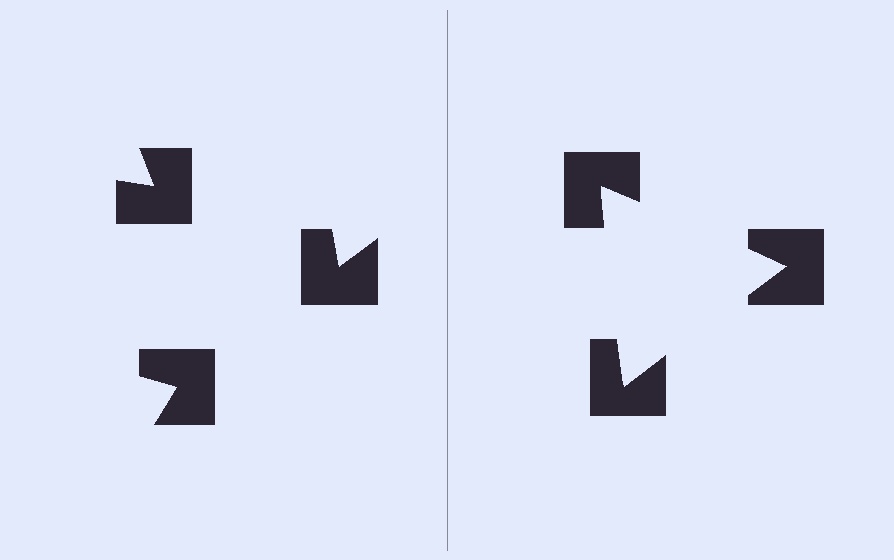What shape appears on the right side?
An illusory triangle.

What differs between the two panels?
The notched squares are positioned identically on both sides; only the wedge orientations differ. On the right they align to a triangle; on the left they are misaligned.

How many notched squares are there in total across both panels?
6 — 3 on each side.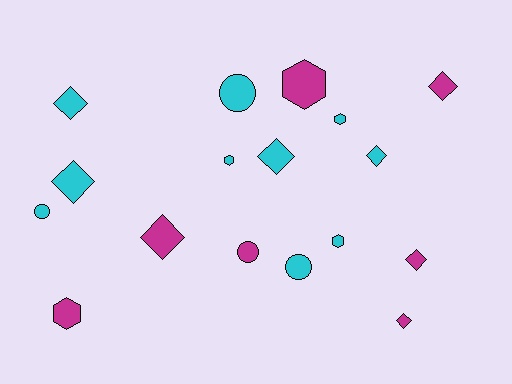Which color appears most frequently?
Cyan, with 10 objects.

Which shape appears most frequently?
Diamond, with 8 objects.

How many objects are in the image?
There are 17 objects.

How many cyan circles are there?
There are 3 cyan circles.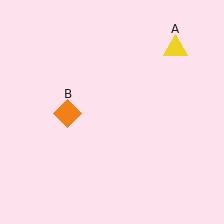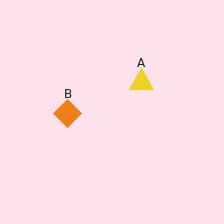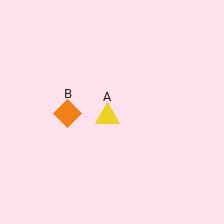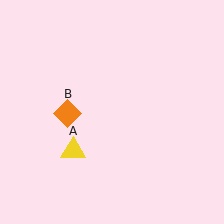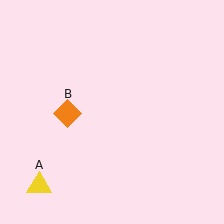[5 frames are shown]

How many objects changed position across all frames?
1 object changed position: yellow triangle (object A).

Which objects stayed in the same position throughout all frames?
Orange diamond (object B) remained stationary.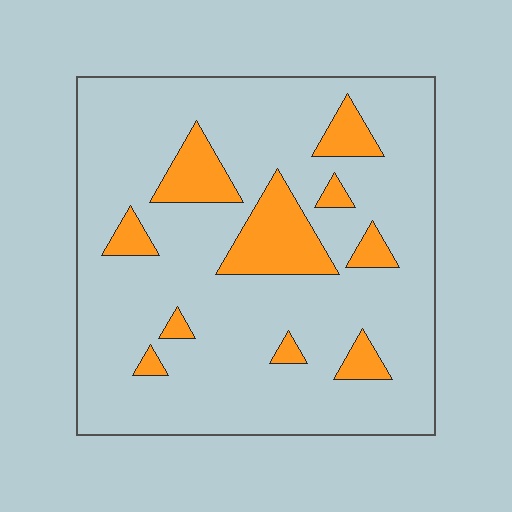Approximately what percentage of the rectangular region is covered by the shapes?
Approximately 15%.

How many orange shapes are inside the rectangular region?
10.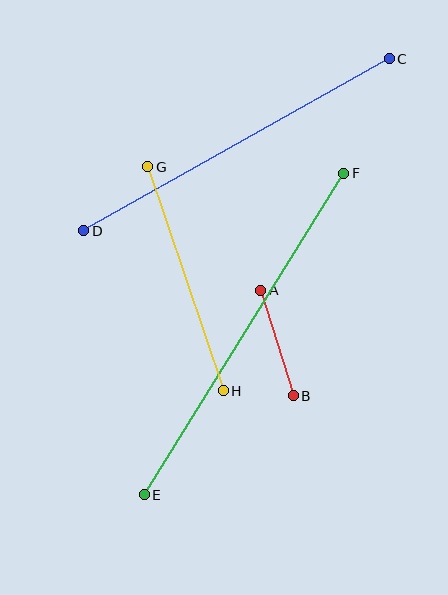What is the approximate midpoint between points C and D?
The midpoint is at approximately (236, 145) pixels.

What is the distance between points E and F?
The distance is approximately 379 pixels.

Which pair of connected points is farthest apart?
Points E and F are farthest apart.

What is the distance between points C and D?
The distance is approximately 351 pixels.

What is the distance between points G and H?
The distance is approximately 236 pixels.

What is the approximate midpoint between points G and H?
The midpoint is at approximately (185, 279) pixels.